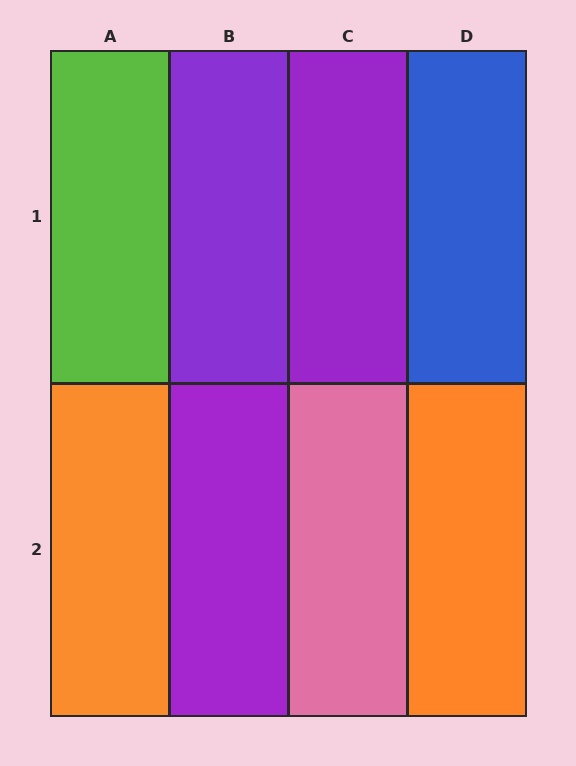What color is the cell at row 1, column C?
Purple.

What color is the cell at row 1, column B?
Purple.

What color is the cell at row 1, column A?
Lime.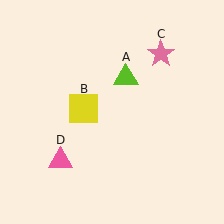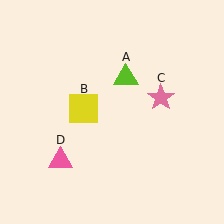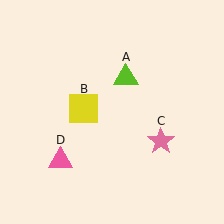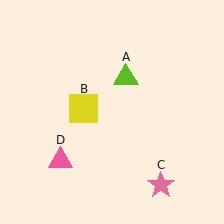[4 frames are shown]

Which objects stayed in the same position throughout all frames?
Lime triangle (object A) and yellow square (object B) and pink triangle (object D) remained stationary.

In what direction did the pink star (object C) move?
The pink star (object C) moved down.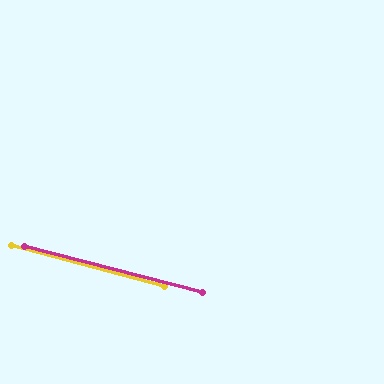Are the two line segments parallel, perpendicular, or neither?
Parallel — their directions differ by only 0.3°.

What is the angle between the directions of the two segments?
Approximately 0 degrees.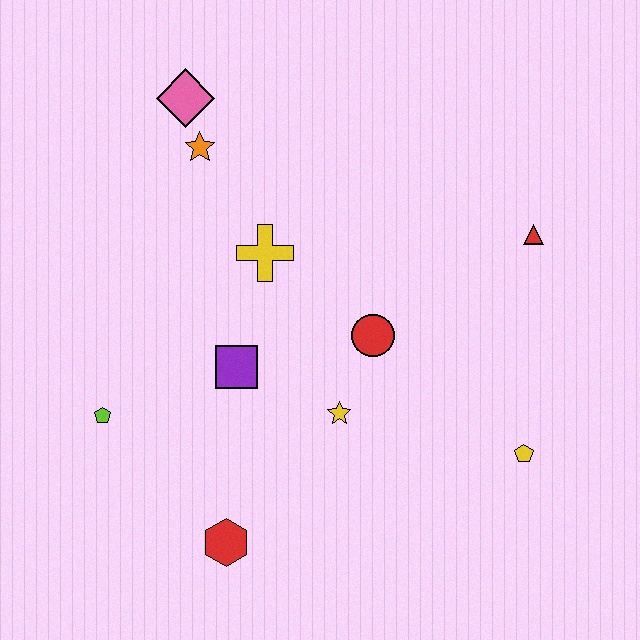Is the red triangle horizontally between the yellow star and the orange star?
No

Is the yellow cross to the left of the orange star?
No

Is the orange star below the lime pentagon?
No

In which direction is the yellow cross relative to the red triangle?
The yellow cross is to the left of the red triangle.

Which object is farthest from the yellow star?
The pink diamond is farthest from the yellow star.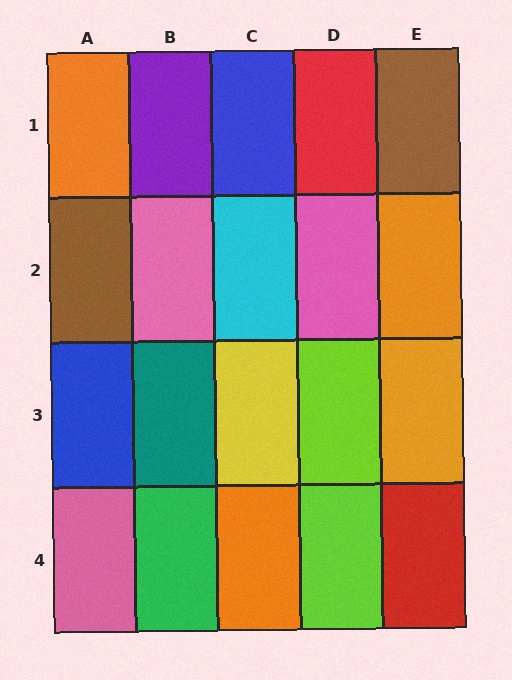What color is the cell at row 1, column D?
Red.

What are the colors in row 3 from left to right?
Blue, teal, yellow, lime, orange.